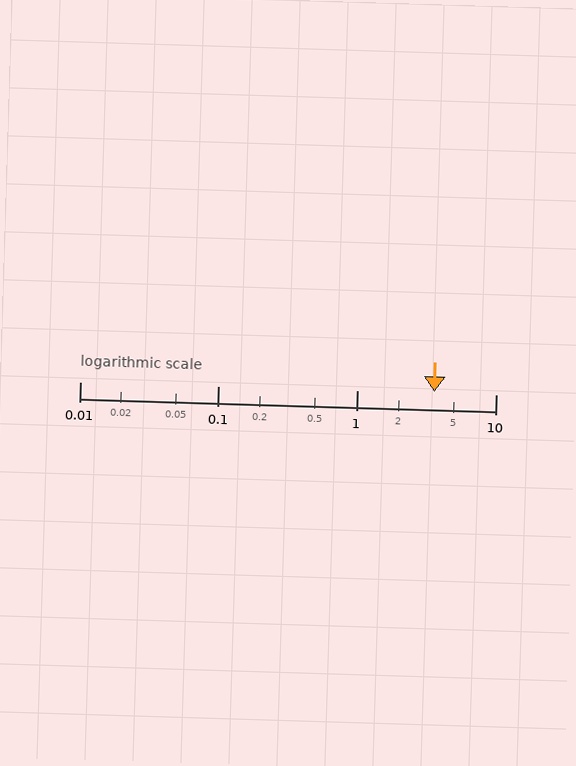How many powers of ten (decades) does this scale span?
The scale spans 3 decades, from 0.01 to 10.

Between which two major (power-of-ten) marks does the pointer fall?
The pointer is between 1 and 10.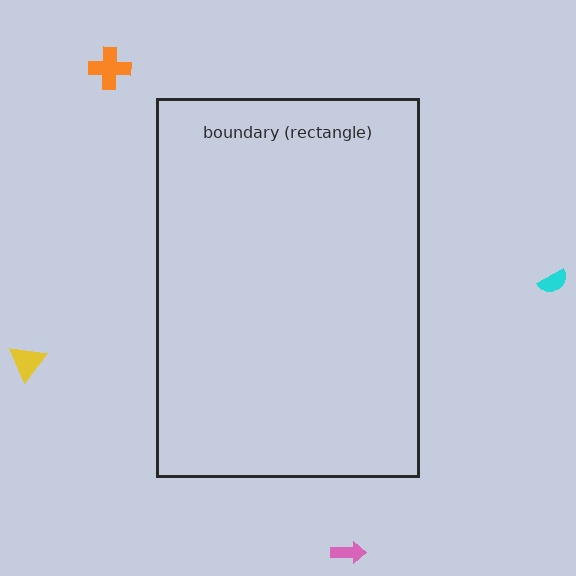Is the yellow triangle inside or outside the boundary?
Outside.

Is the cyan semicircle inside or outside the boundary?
Outside.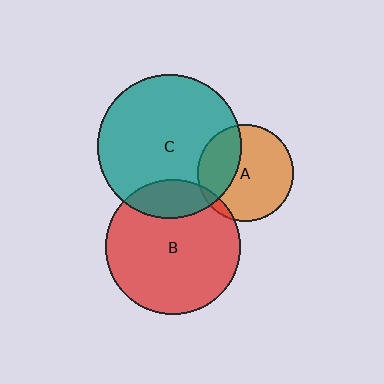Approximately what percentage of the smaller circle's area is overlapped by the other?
Approximately 30%.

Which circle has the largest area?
Circle C (teal).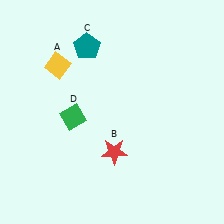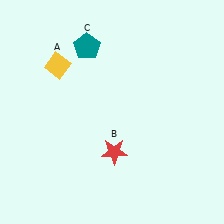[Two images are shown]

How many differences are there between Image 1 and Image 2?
There is 1 difference between the two images.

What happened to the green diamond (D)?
The green diamond (D) was removed in Image 2. It was in the bottom-left area of Image 1.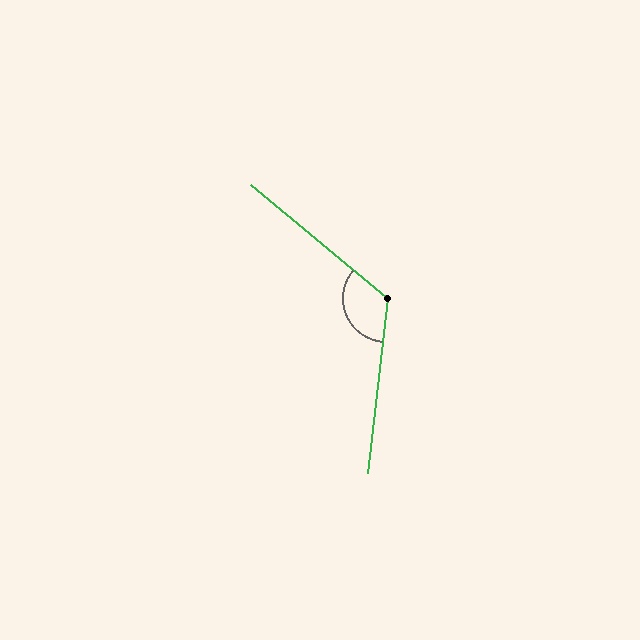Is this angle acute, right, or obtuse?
It is obtuse.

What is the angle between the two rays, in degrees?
Approximately 123 degrees.